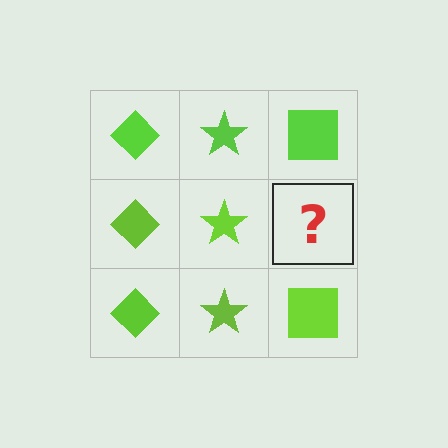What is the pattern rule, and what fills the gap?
The rule is that each column has a consistent shape. The gap should be filled with a lime square.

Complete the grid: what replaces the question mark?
The question mark should be replaced with a lime square.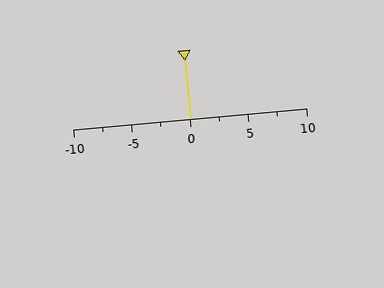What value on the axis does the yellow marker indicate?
The marker indicates approximately 0.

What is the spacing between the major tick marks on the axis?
The major ticks are spaced 5 apart.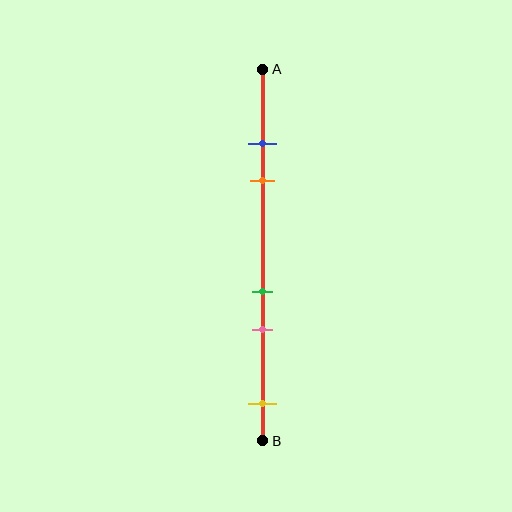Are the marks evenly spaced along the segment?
No, the marks are not evenly spaced.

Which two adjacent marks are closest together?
The blue and orange marks are the closest adjacent pair.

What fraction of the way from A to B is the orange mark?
The orange mark is approximately 30% (0.3) of the way from A to B.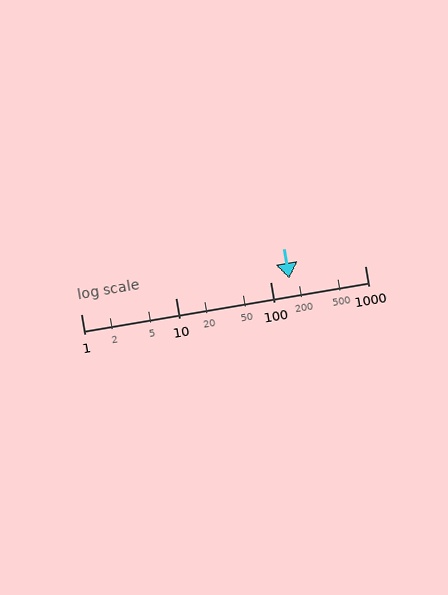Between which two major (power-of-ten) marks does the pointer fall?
The pointer is between 100 and 1000.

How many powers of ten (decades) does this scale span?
The scale spans 3 decades, from 1 to 1000.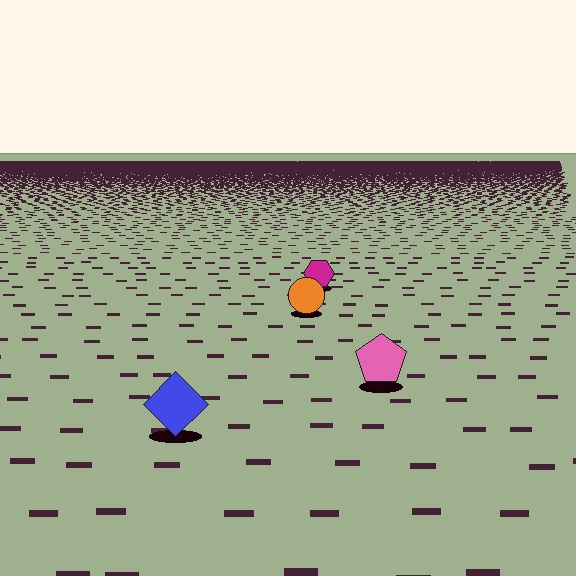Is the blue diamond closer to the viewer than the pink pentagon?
Yes. The blue diamond is closer — you can tell from the texture gradient: the ground texture is coarser near it.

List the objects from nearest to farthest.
From nearest to farthest: the blue diamond, the pink pentagon, the orange circle, the magenta hexagon.